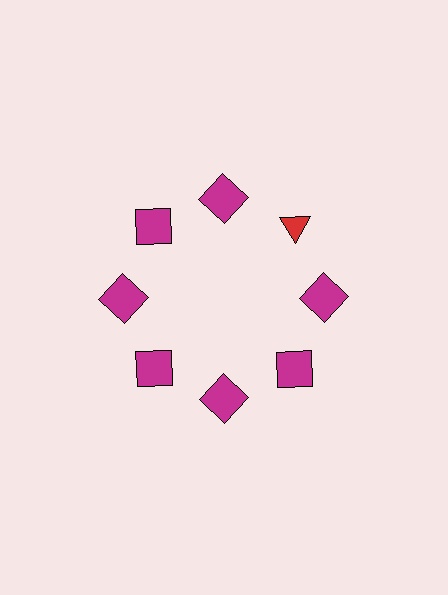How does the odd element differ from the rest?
It differs in both color (red instead of magenta) and shape (triangle instead of square).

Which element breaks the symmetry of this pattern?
The red triangle at roughly the 2 o'clock position breaks the symmetry. All other shapes are magenta squares.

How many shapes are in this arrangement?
There are 8 shapes arranged in a ring pattern.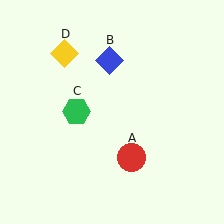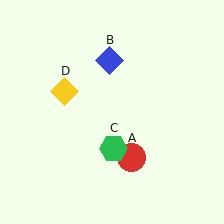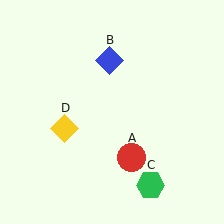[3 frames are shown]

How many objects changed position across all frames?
2 objects changed position: green hexagon (object C), yellow diamond (object D).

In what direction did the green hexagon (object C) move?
The green hexagon (object C) moved down and to the right.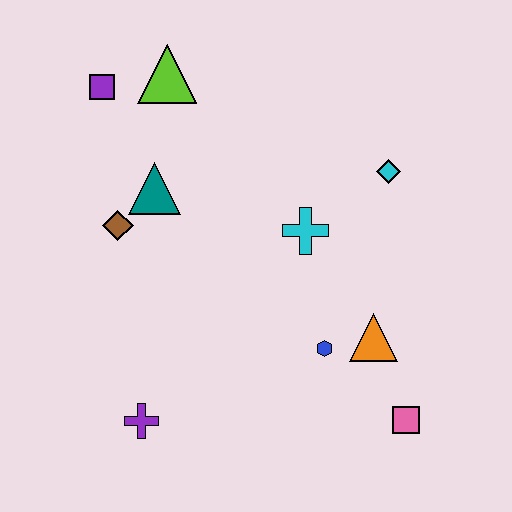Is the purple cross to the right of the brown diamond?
Yes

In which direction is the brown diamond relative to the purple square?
The brown diamond is below the purple square.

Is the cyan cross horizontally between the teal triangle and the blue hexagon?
Yes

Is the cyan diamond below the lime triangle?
Yes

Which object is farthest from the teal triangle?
The pink square is farthest from the teal triangle.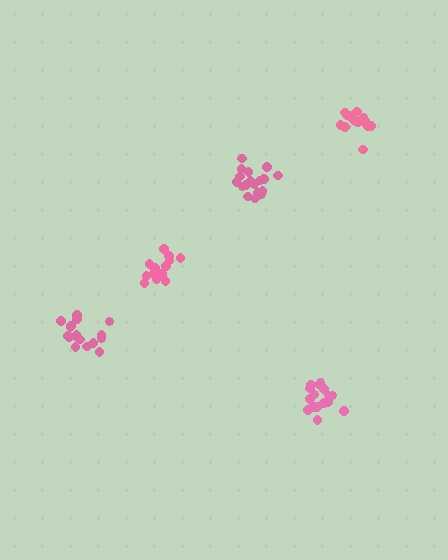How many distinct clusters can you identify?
There are 5 distinct clusters.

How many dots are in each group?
Group 1: 16 dots, Group 2: 18 dots, Group 3: 17 dots, Group 4: 16 dots, Group 5: 18 dots (85 total).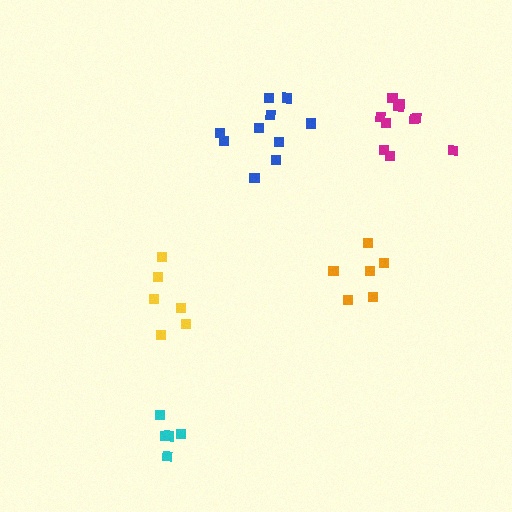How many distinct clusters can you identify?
There are 5 distinct clusters.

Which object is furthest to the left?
The cyan cluster is leftmost.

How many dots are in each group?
Group 1: 6 dots, Group 2: 6 dots, Group 3: 10 dots, Group 4: 11 dots, Group 5: 5 dots (38 total).